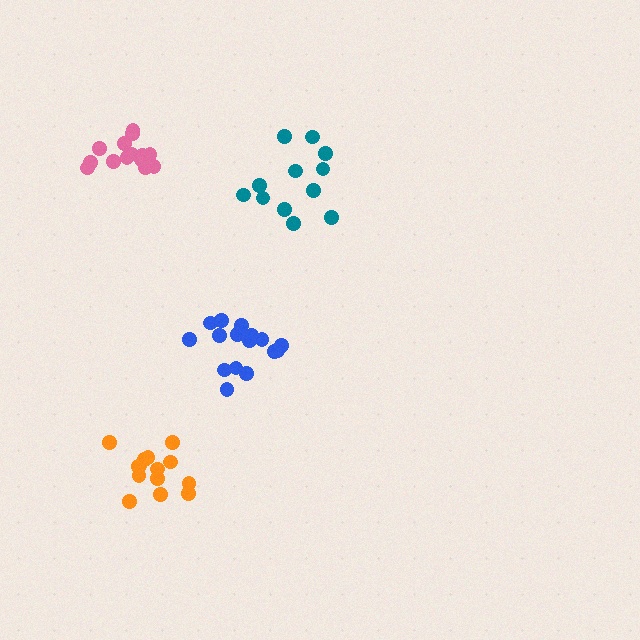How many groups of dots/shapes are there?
There are 4 groups.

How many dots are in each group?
Group 1: 12 dots, Group 2: 16 dots, Group 3: 14 dots, Group 4: 14 dots (56 total).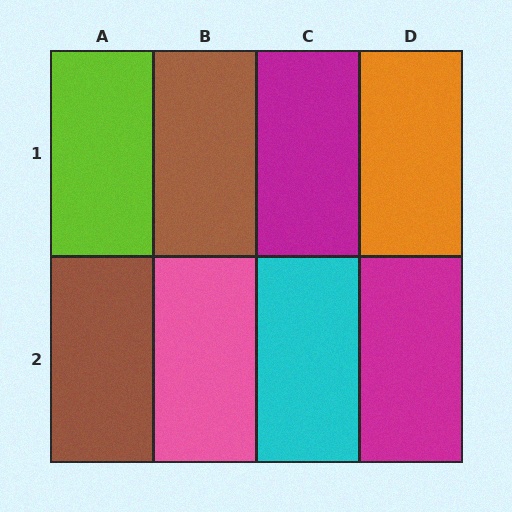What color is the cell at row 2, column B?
Pink.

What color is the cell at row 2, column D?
Magenta.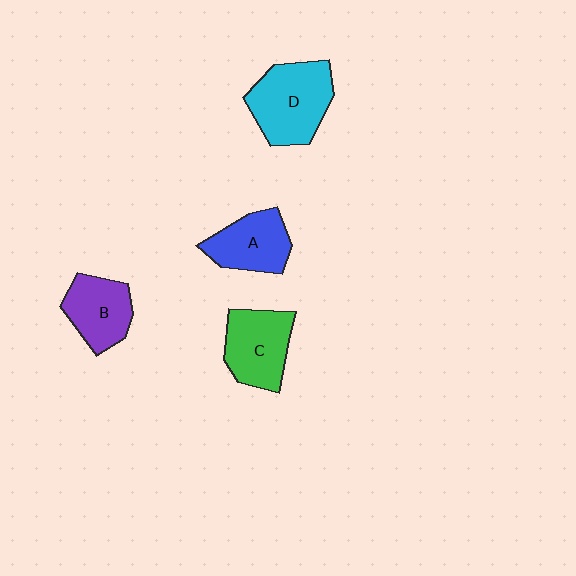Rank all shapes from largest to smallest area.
From largest to smallest: D (cyan), C (green), A (blue), B (purple).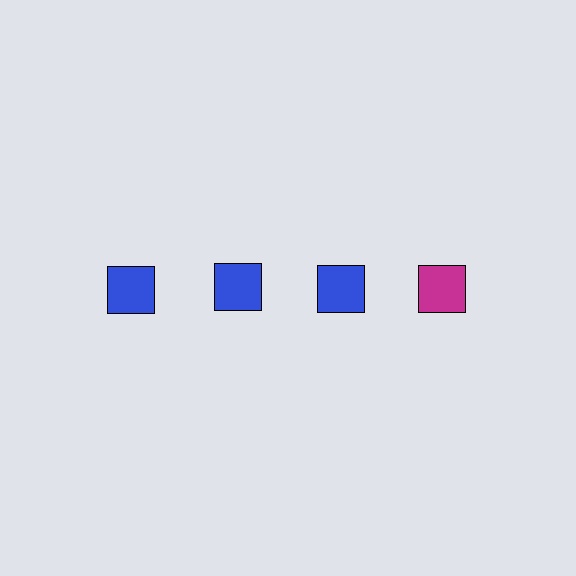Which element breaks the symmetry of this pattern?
The magenta square in the top row, second from right column breaks the symmetry. All other shapes are blue squares.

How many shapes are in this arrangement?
There are 4 shapes arranged in a grid pattern.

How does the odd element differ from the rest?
It has a different color: magenta instead of blue.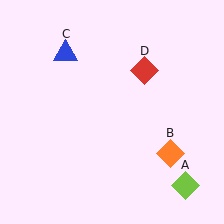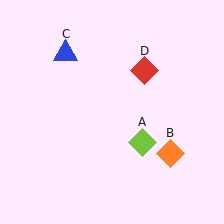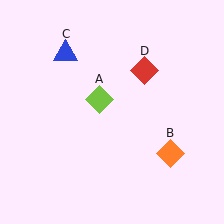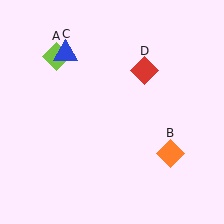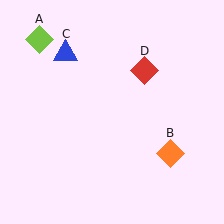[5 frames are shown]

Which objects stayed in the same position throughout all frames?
Orange diamond (object B) and blue triangle (object C) and red diamond (object D) remained stationary.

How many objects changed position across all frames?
1 object changed position: lime diamond (object A).